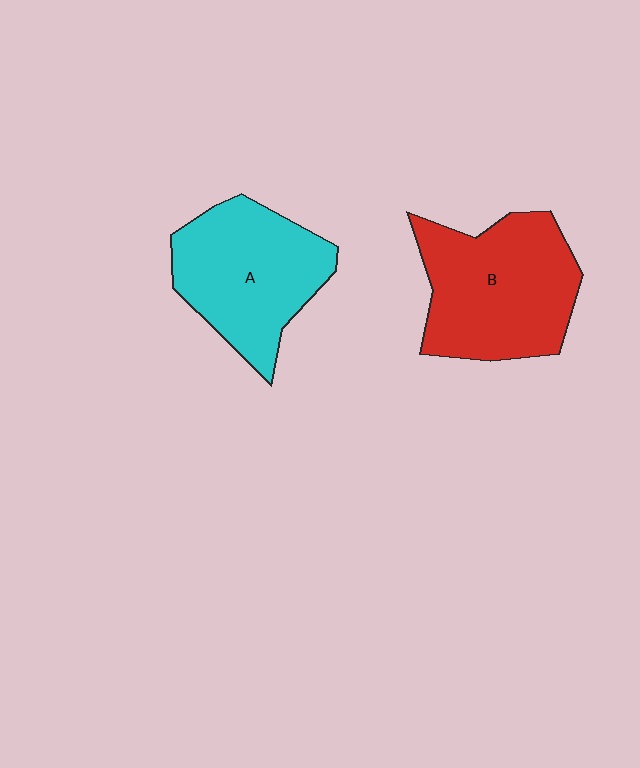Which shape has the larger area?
Shape B (red).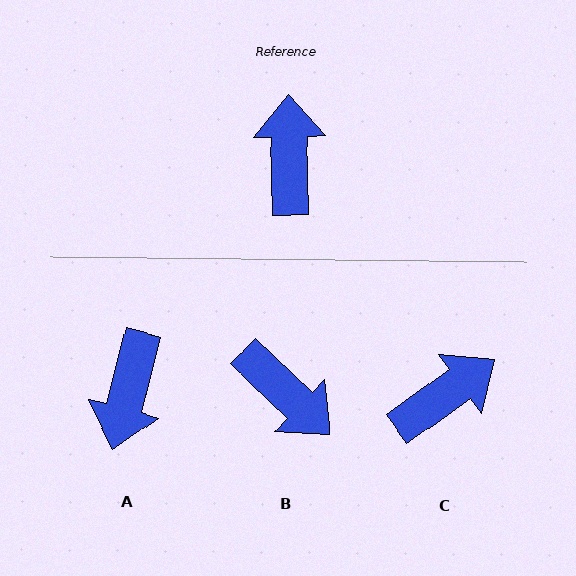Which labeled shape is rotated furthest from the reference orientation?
A, about 164 degrees away.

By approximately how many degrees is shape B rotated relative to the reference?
Approximately 135 degrees clockwise.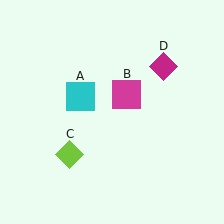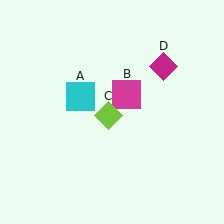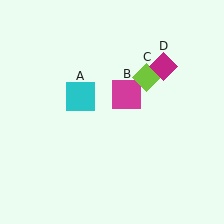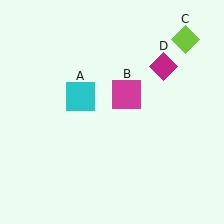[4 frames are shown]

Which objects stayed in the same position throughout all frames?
Cyan square (object A) and magenta square (object B) and magenta diamond (object D) remained stationary.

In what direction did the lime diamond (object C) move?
The lime diamond (object C) moved up and to the right.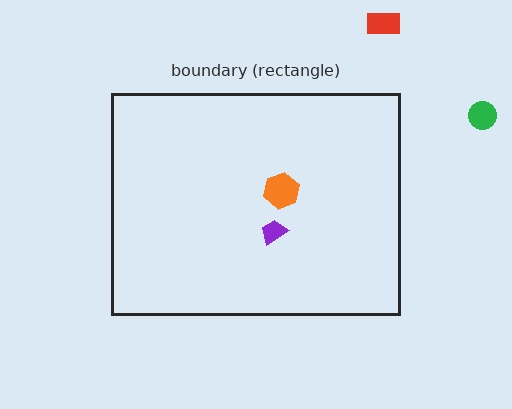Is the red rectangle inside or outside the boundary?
Outside.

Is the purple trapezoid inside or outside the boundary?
Inside.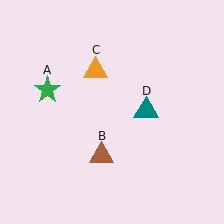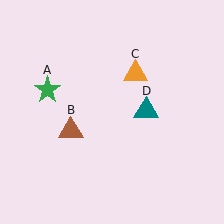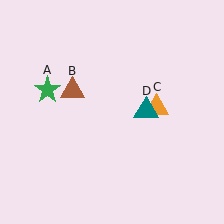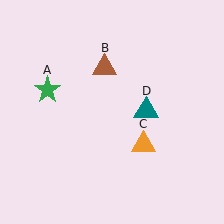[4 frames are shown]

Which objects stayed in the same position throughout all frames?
Green star (object A) and teal triangle (object D) remained stationary.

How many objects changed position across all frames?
2 objects changed position: brown triangle (object B), orange triangle (object C).